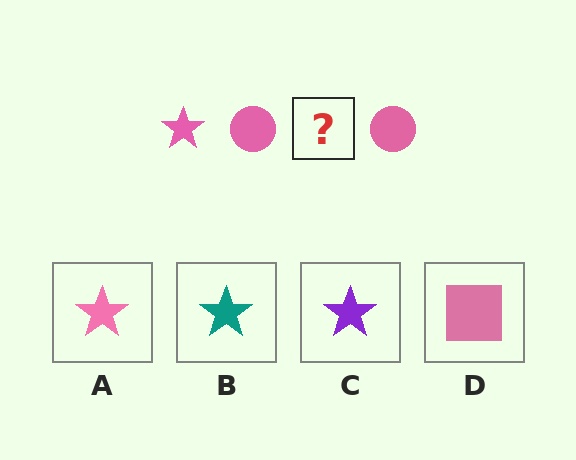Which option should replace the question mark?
Option A.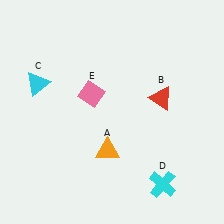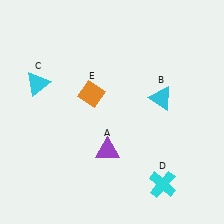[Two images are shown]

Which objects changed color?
A changed from orange to purple. B changed from red to cyan. E changed from pink to orange.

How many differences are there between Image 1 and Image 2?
There are 3 differences between the two images.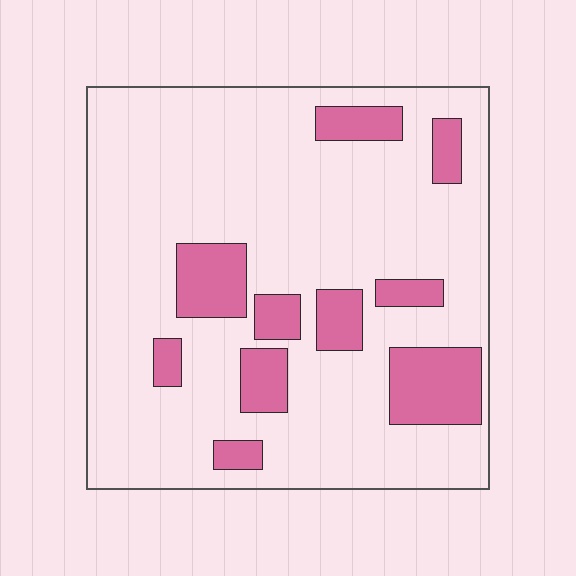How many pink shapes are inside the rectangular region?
10.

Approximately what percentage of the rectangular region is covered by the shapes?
Approximately 20%.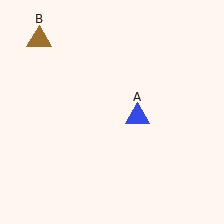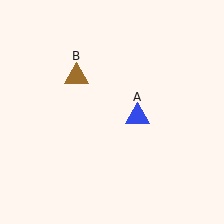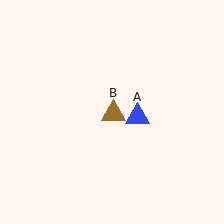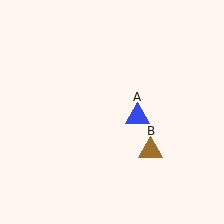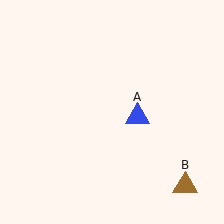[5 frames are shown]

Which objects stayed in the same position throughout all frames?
Blue triangle (object A) remained stationary.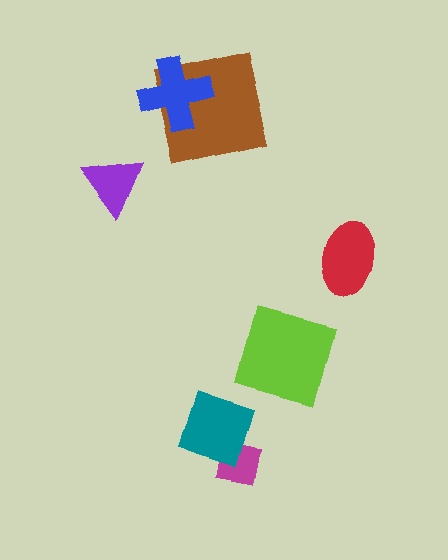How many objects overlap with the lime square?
0 objects overlap with the lime square.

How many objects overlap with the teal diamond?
1 object overlaps with the teal diamond.